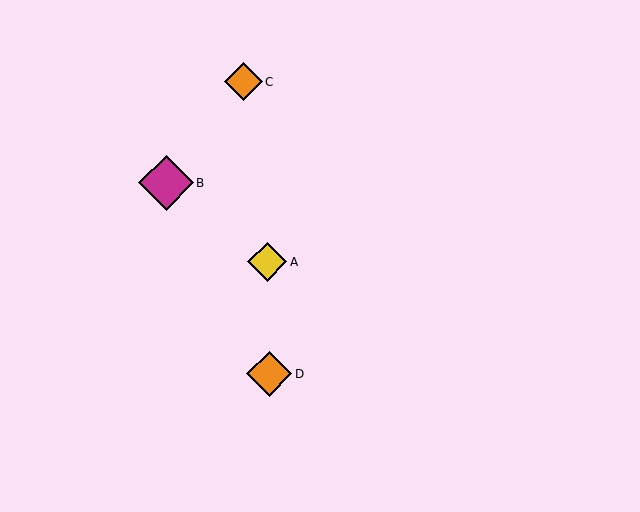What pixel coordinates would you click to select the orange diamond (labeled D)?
Click at (269, 374) to select the orange diamond D.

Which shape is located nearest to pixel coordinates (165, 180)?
The magenta diamond (labeled B) at (166, 183) is nearest to that location.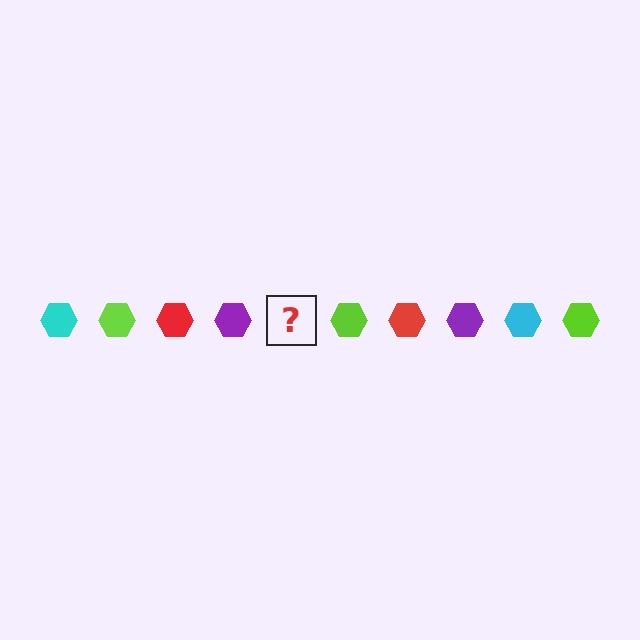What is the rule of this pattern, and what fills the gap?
The rule is that the pattern cycles through cyan, lime, red, purple hexagons. The gap should be filled with a cyan hexagon.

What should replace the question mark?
The question mark should be replaced with a cyan hexagon.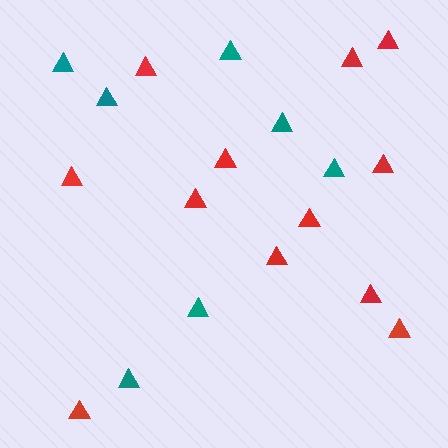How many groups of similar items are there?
There are 2 groups: one group of red triangles (12) and one group of teal triangles (7).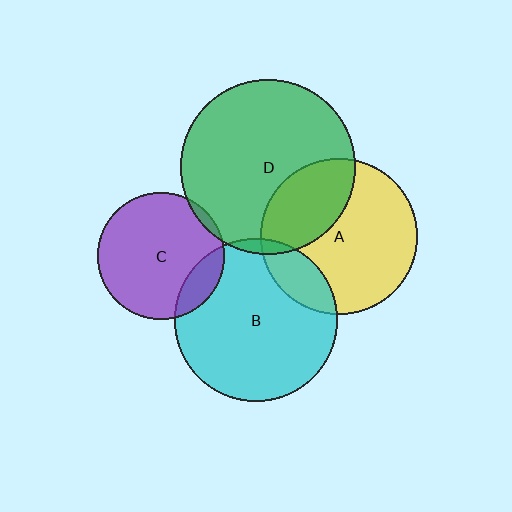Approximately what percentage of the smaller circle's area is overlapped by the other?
Approximately 5%.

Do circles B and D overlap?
Yes.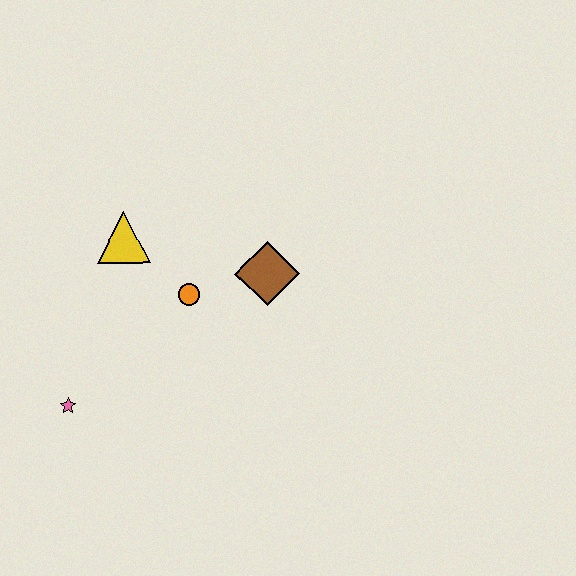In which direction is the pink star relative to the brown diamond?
The pink star is to the left of the brown diamond.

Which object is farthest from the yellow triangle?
The pink star is farthest from the yellow triangle.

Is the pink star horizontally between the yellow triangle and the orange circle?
No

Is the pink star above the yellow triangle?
No